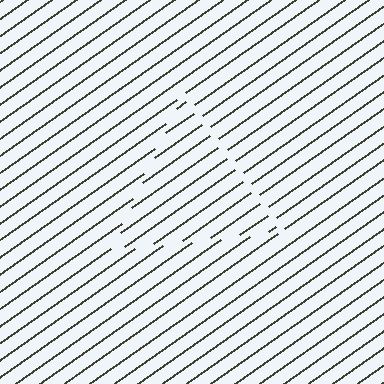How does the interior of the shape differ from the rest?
The interior of the shape contains the same grating, shifted by half a period — the contour is defined by the phase discontinuity where line-ends from the inner and outer gratings abut.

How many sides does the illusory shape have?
3 sides — the line-ends trace a triangle.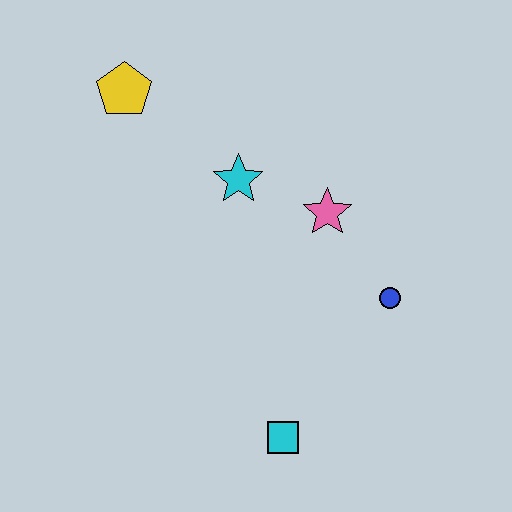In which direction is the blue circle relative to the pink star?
The blue circle is below the pink star.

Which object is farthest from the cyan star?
The cyan square is farthest from the cyan star.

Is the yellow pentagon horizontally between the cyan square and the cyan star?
No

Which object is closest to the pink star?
The cyan star is closest to the pink star.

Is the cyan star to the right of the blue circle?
No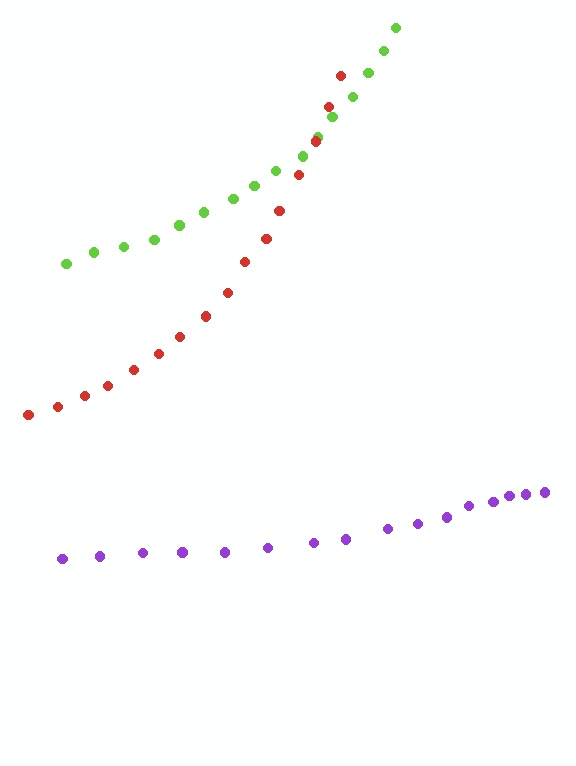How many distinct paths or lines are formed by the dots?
There are 3 distinct paths.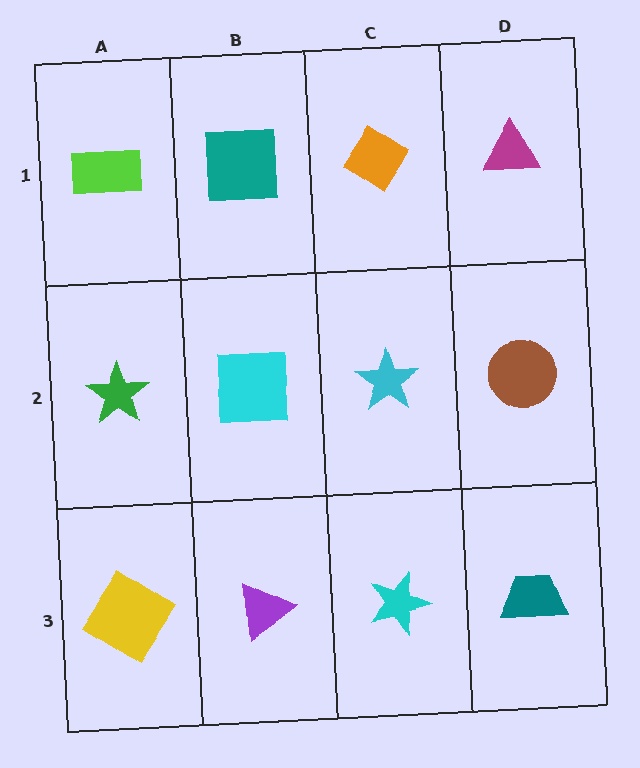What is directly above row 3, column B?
A cyan square.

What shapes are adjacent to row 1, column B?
A cyan square (row 2, column B), a lime rectangle (row 1, column A), an orange diamond (row 1, column C).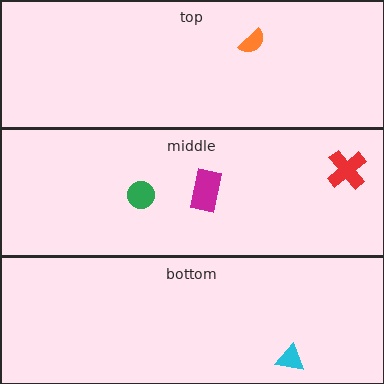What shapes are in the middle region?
The magenta rectangle, the red cross, the green circle.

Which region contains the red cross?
The middle region.